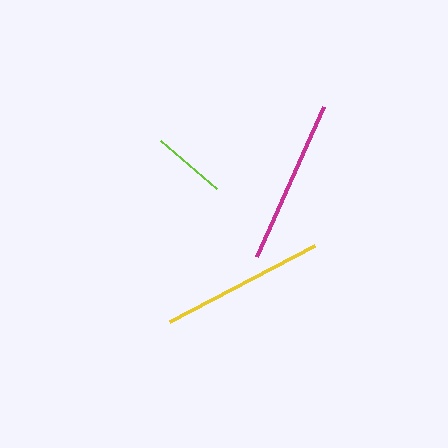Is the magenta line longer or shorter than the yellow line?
The magenta line is longer than the yellow line.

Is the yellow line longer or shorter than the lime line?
The yellow line is longer than the lime line.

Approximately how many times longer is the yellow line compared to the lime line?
The yellow line is approximately 2.2 times the length of the lime line.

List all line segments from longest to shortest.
From longest to shortest: magenta, yellow, lime.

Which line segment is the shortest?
The lime line is the shortest at approximately 74 pixels.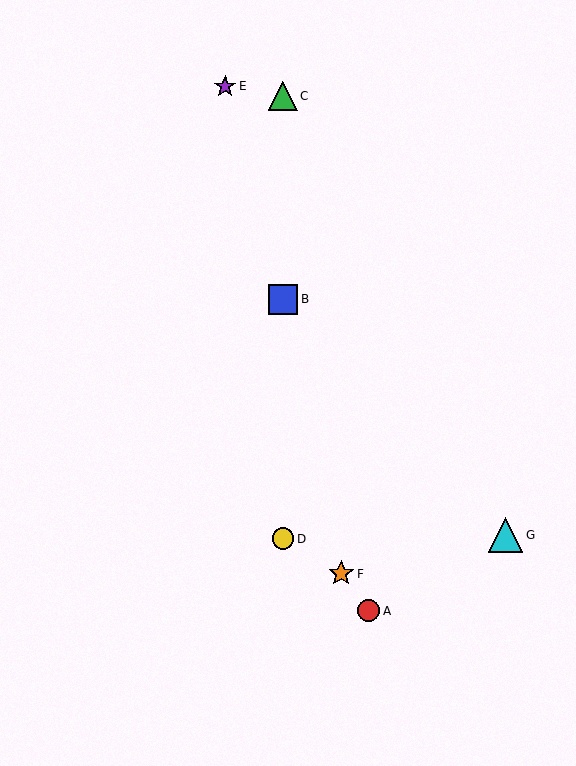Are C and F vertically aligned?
No, C is at x≈283 and F is at x≈341.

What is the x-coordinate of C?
Object C is at x≈283.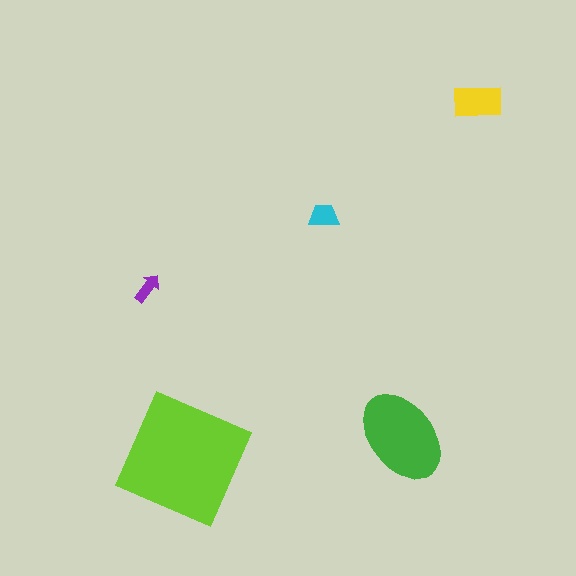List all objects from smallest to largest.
The purple arrow, the cyan trapezoid, the yellow rectangle, the green ellipse, the lime square.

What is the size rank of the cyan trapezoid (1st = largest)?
4th.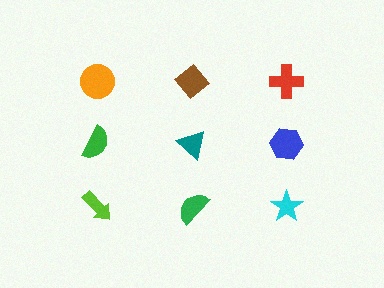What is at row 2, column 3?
A blue hexagon.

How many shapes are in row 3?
3 shapes.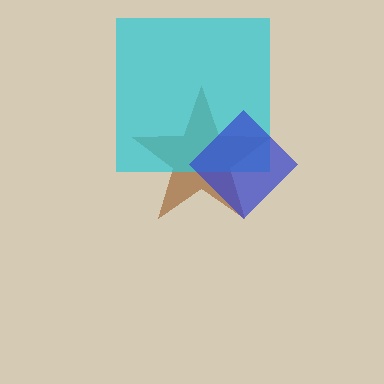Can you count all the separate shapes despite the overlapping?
Yes, there are 3 separate shapes.